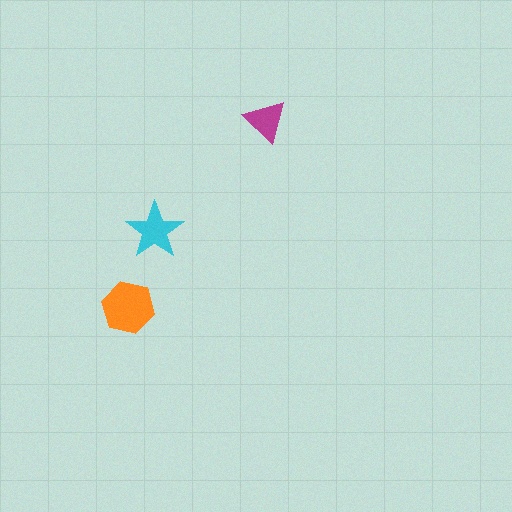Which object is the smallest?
The magenta triangle.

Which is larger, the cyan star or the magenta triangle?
The cyan star.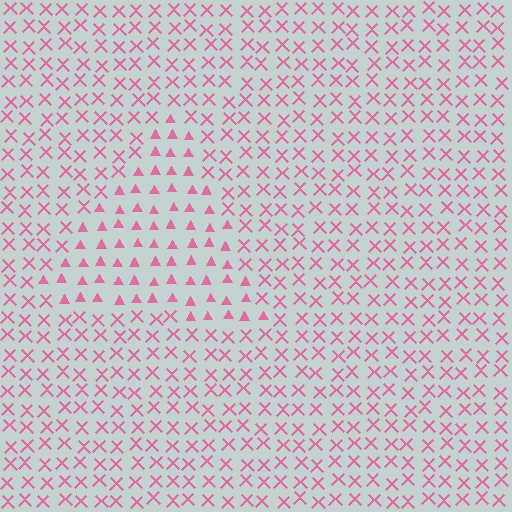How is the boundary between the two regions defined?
The boundary is defined by a change in element shape: triangles inside vs. X marks outside. All elements share the same color and spacing.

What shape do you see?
I see a triangle.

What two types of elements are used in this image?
The image uses triangles inside the triangle region and X marks outside it.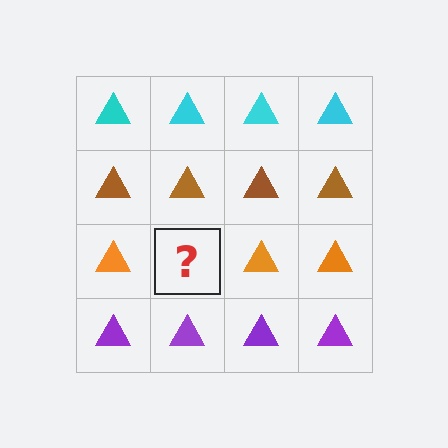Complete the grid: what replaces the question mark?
The question mark should be replaced with an orange triangle.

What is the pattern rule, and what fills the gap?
The rule is that each row has a consistent color. The gap should be filled with an orange triangle.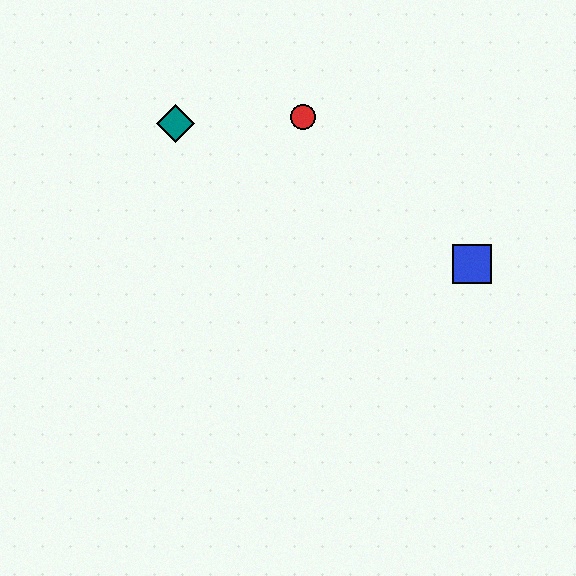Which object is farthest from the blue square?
The teal diamond is farthest from the blue square.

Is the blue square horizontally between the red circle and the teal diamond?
No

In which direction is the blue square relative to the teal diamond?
The blue square is to the right of the teal diamond.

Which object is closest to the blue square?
The red circle is closest to the blue square.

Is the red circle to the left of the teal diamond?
No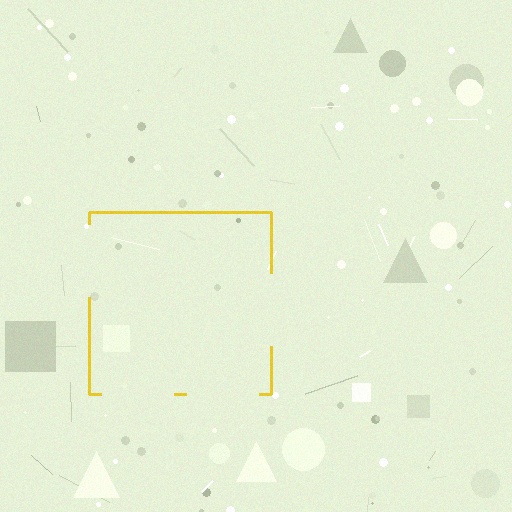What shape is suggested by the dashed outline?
The dashed outline suggests a square.